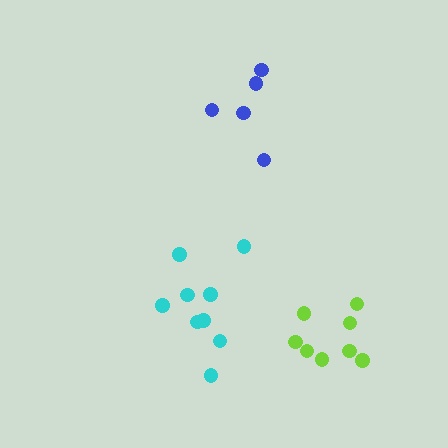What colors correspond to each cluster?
The clusters are colored: cyan, blue, lime.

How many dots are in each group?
Group 1: 9 dots, Group 2: 5 dots, Group 3: 8 dots (22 total).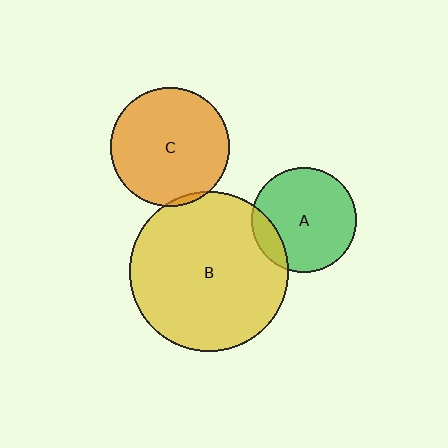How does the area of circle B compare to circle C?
Approximately 1.8 times.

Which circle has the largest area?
Circle B (yellow).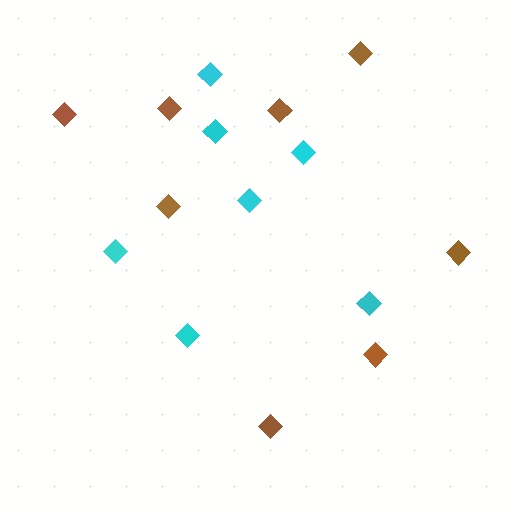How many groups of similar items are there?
There are 2 groups: one group of brown diamonds (8) and one group of cyan diamonds (7).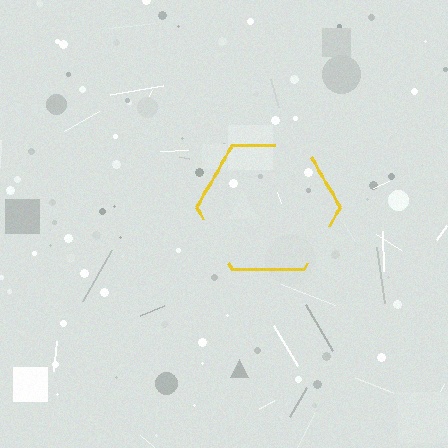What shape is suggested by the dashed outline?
The dashed outline suggests a hexagon.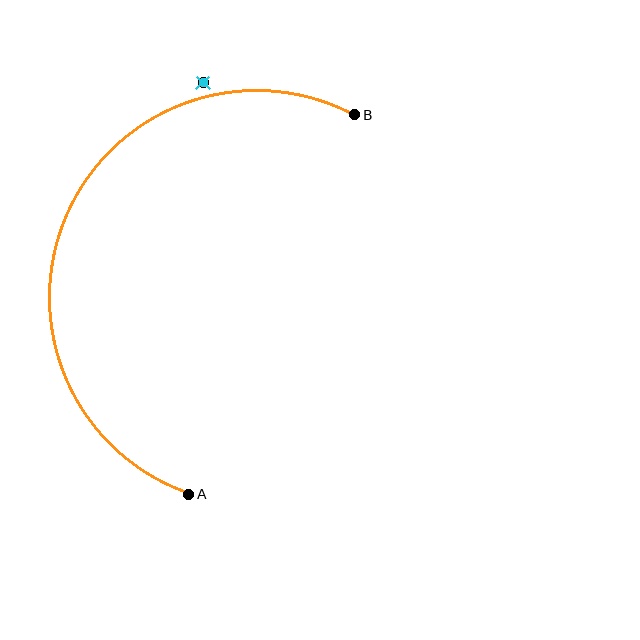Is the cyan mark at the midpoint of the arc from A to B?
No — the cyan mark does not lie on the arc at all. It sits slightly outside the curve.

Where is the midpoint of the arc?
The arc midpoint is the point on the curve farthest from the straight line joining A and B. It sits to the left of that line.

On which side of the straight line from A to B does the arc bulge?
The arc bulges to the left of the straight line connecting A and B.